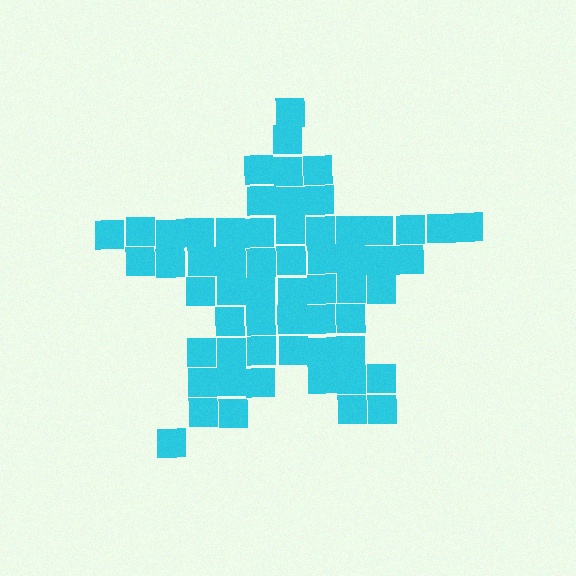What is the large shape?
The large shape is a star.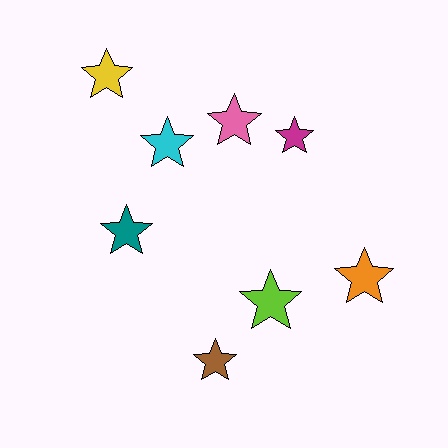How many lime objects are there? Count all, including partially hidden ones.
There is 1 lime object.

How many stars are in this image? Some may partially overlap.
There are 8 stars.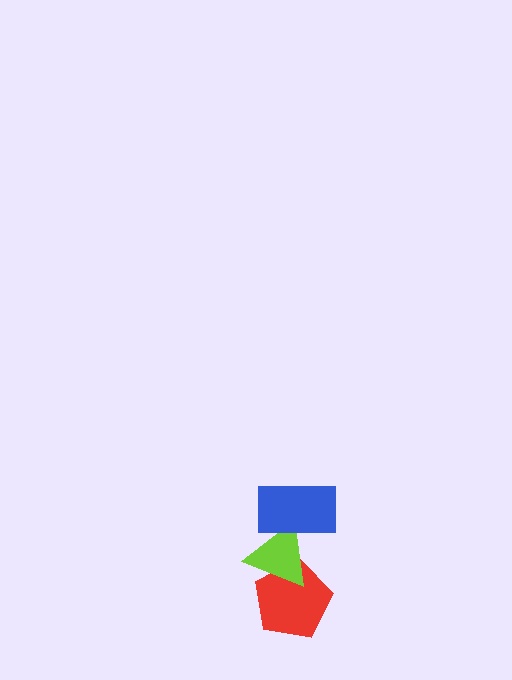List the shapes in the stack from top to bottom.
From top to bottom: the blue rectangle, the lime triangle, the red pentagon.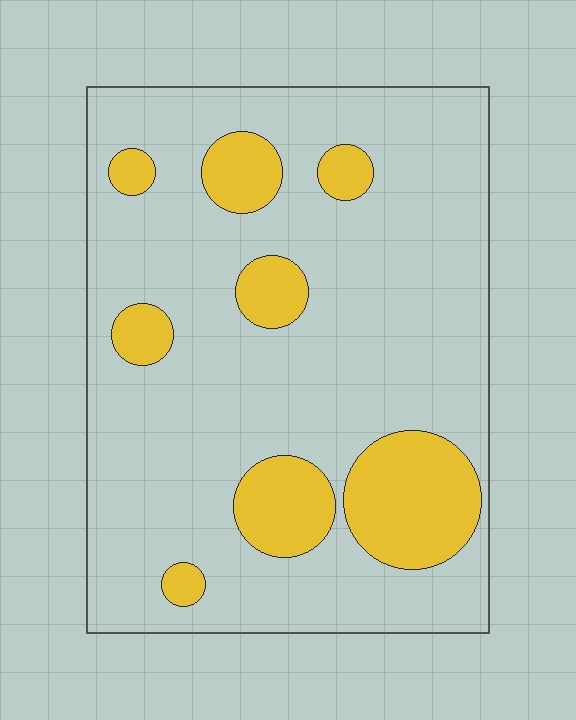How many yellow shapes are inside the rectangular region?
8.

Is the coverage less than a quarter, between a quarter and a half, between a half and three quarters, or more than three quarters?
Less than a quarter.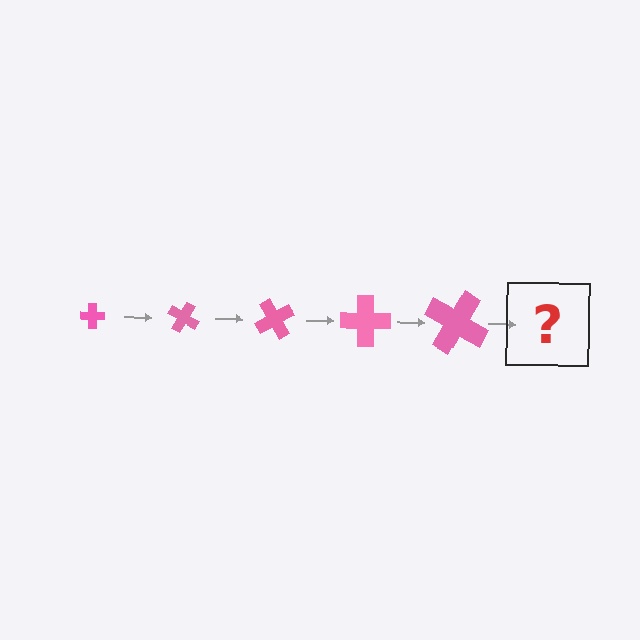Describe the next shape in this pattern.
It should be a cross, larger than the previous one and rotated 150 degrees from the start.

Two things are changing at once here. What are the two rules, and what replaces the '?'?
The two rules are that the cross grows larger each step and it rotates 30 degrees each step. The '?' should be a cross, larger than the previous one and rotated 150 degrees from the start.